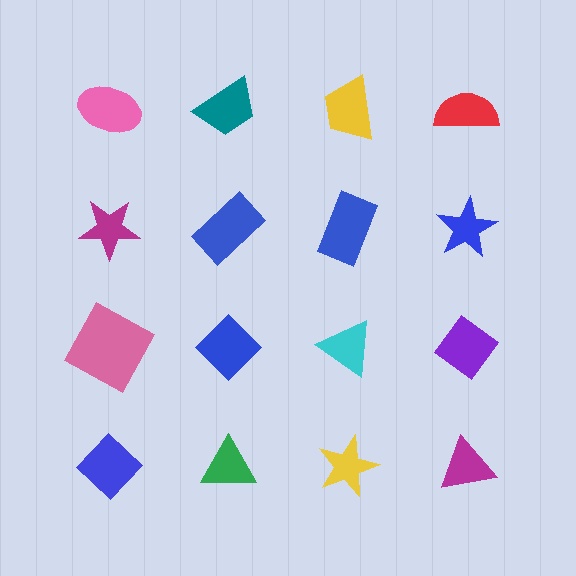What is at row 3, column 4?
A purple diamond.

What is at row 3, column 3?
A cyan triangle.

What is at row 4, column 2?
A green triangle.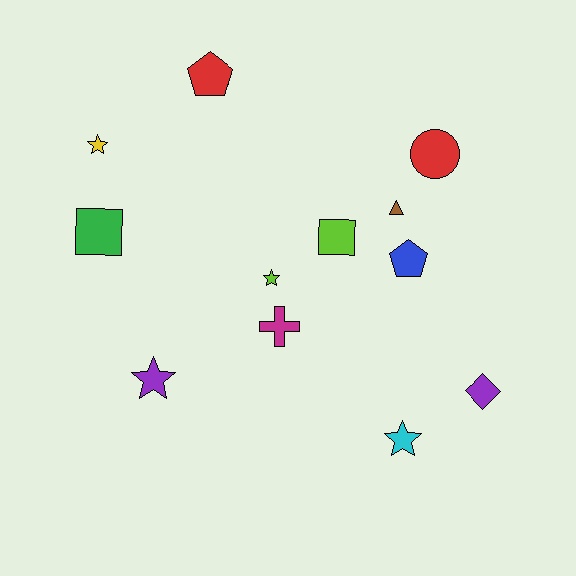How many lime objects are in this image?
There are 2 lime objects.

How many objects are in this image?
There are 12 objects.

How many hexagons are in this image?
There are no hexagons.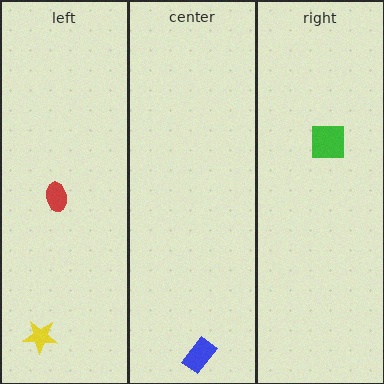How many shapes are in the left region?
2.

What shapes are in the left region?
The yellow star, the red ellipse.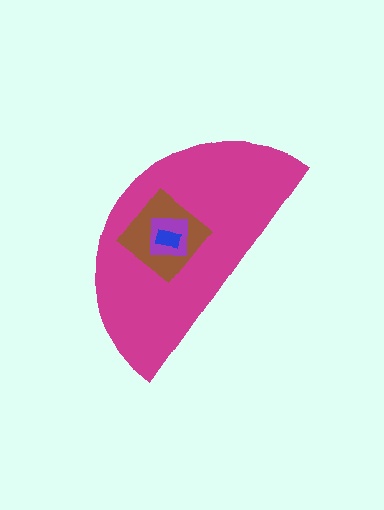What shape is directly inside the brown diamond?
The purple square.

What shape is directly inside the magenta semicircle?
The brown diamond.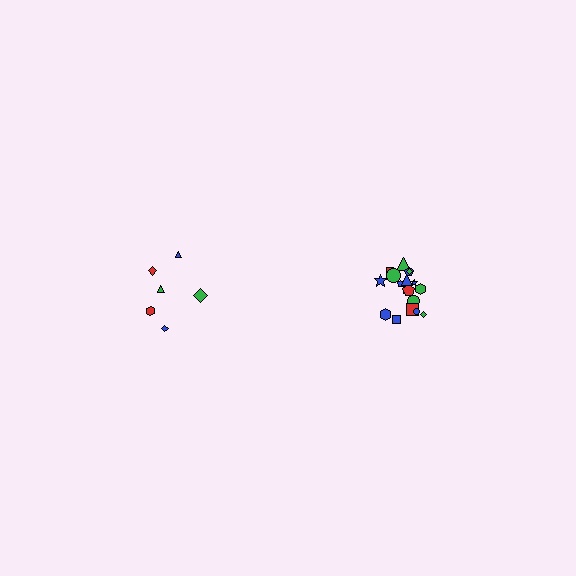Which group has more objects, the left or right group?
The right group.